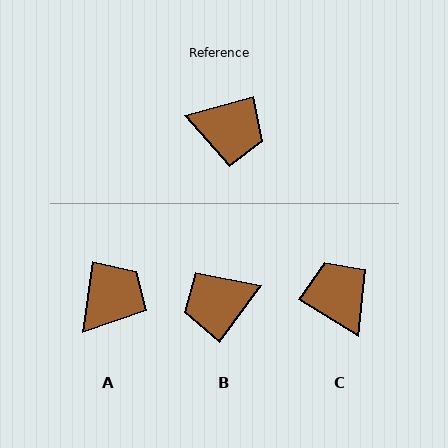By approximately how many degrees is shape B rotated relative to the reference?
Approximately 142 degrees clockwise.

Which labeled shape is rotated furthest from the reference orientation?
B, about 142 degrees away.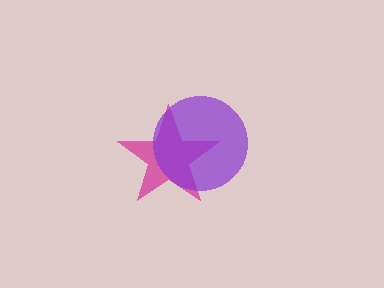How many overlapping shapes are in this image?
There are 2 overlapping shapes in the image.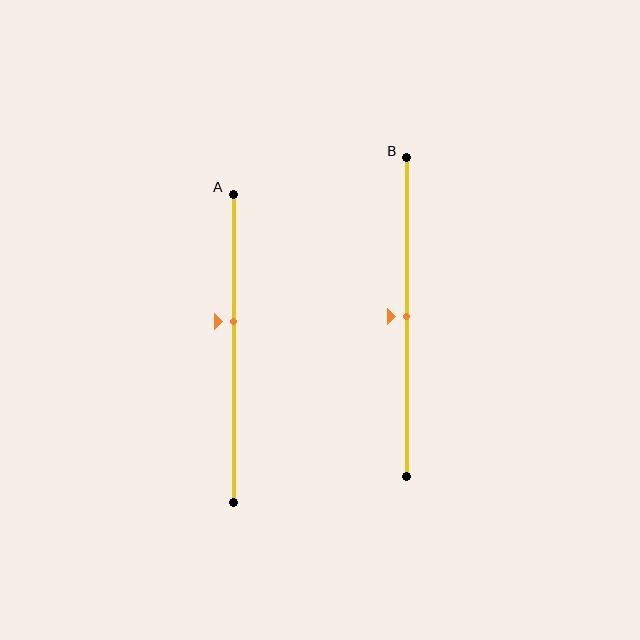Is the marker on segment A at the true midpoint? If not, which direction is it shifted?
No, the marker on segment A is shifted upward by about 9% of the segment length.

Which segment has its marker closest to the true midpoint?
Segment B has its marker closest to the true midpoint.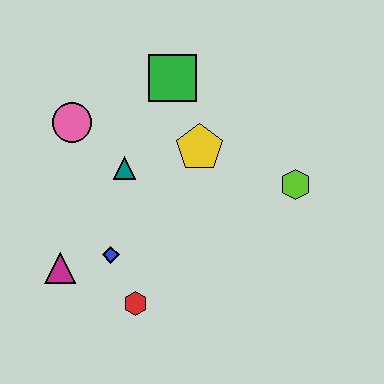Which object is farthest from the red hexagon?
The green square is farthest from the red hexagon.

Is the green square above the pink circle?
Yes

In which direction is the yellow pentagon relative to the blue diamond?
The yellow pentagon is above the blue diamond.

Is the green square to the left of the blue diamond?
No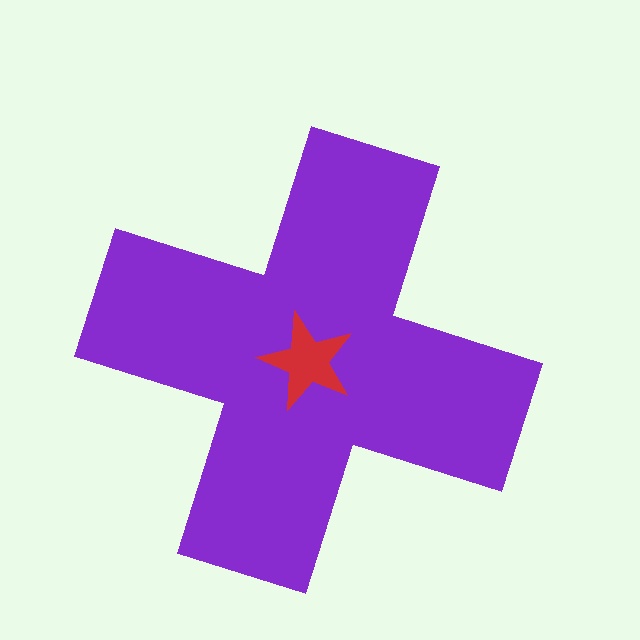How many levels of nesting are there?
2.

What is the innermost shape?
The red star.